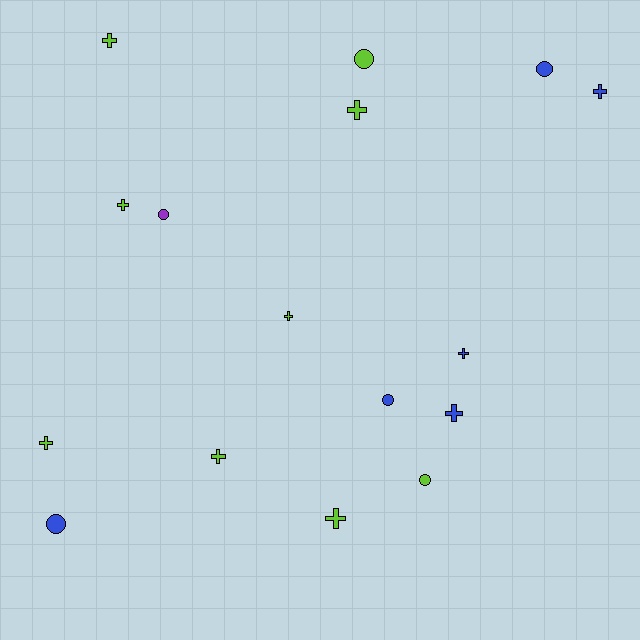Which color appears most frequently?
Lime, with 9 objects.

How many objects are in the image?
There are 16 objects.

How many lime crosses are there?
There are 7 lime crosses.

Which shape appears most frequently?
Cross, with 10 objects.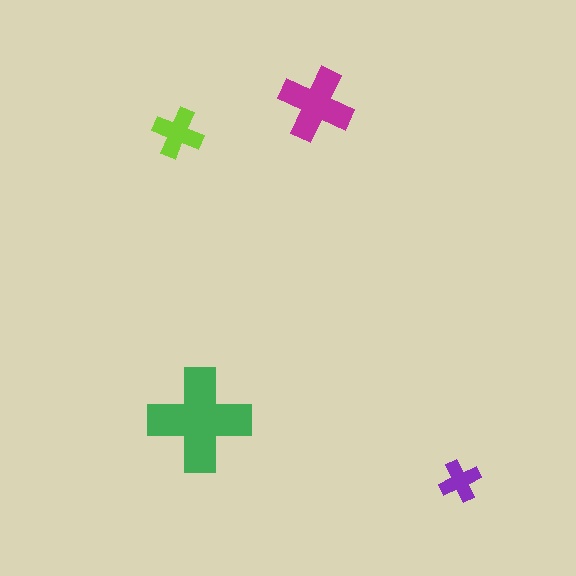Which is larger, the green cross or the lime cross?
The green one.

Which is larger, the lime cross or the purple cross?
The lime one.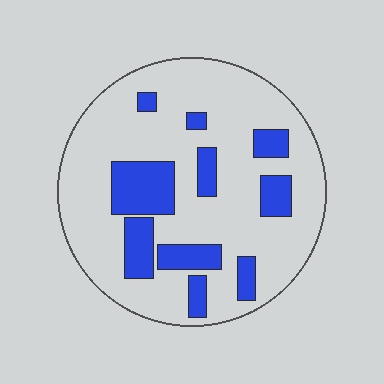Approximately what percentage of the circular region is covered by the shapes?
Approximately 20%.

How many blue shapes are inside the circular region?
10.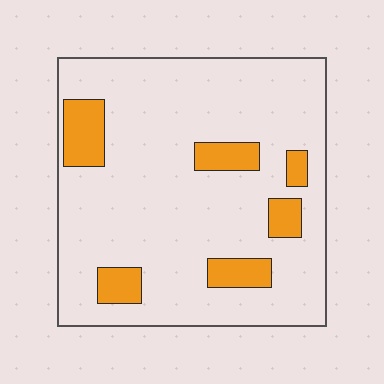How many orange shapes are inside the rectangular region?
6.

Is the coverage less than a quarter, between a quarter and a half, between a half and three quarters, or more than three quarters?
Less than a quarter.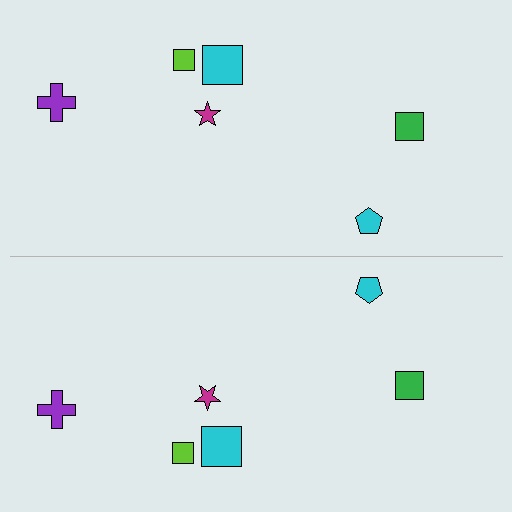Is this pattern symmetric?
Yes, this pattern has bilateral (reflection) symmetry.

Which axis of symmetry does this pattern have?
The pattern has a horizontal axis of symmetry running through the center of the image.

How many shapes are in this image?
There are 12 shapes in this image.